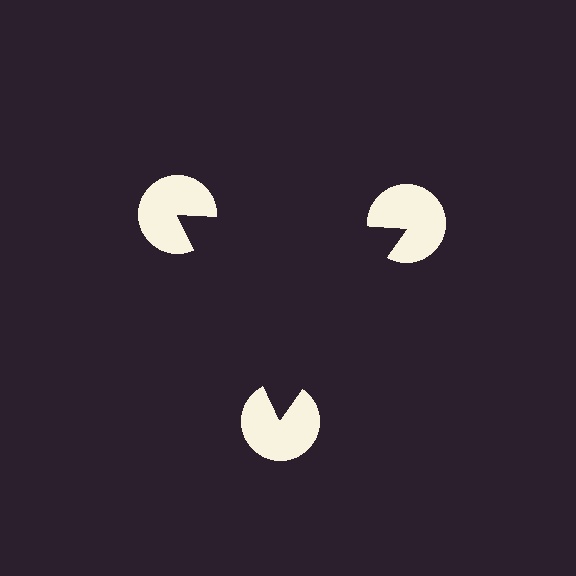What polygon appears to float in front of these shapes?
An illusory triangle — its edges are inferred from the aligned wedge cuts in the pac-man discs, not physically drawn.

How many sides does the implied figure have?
3 sides.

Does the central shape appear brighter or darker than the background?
It typically appears slightly darker than the background, even though no actual brightness change is drawn.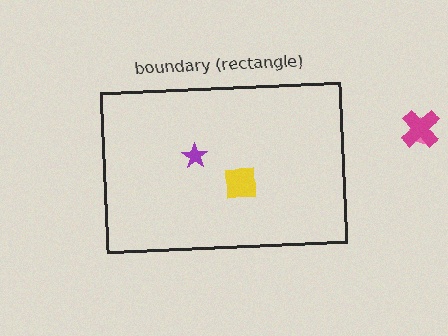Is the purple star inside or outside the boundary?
Inside.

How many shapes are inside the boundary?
2 inside, 2 outside.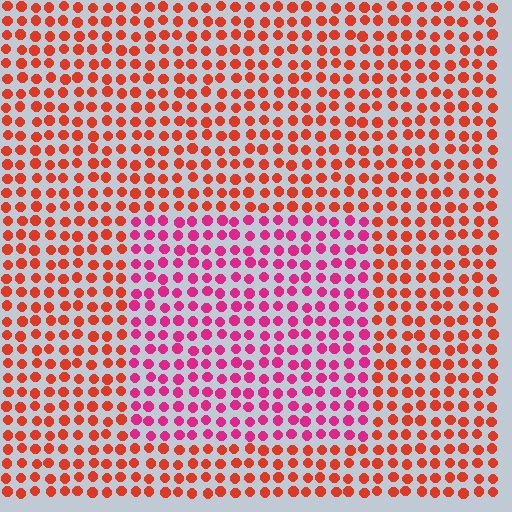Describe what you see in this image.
The image is filled with small red elements in a uniform arrangement. A rectangle-shaped region is visible where the elements are tinted to a slightly different hue, forming a subtle color boundary.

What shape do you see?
I see a rectangle.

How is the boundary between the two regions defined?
The boundary is defined purely by a slight shift in hue (about 38 degrees). Spacing, size, and orientation are identical on both sides.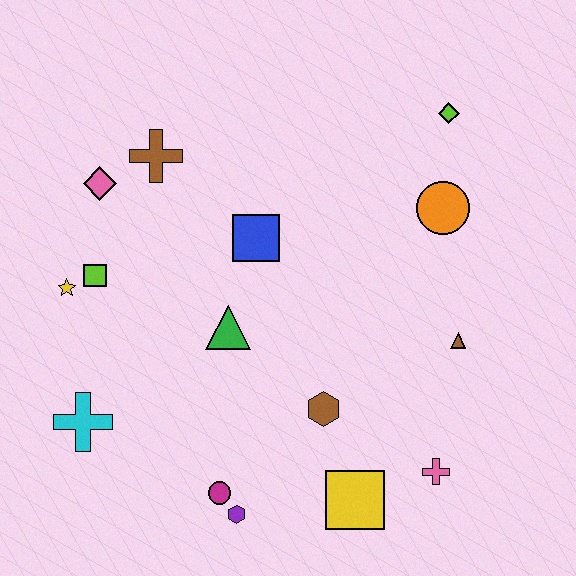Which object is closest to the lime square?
The yellow star is closest to the lime square.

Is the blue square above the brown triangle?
Yes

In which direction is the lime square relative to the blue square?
The lime square is to the left of the blue square.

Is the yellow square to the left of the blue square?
No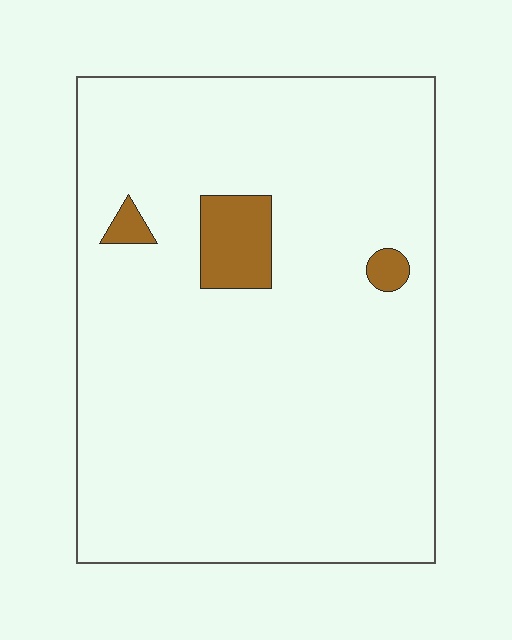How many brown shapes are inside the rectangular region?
3.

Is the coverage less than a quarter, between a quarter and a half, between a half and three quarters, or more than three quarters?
Less than a quarter.